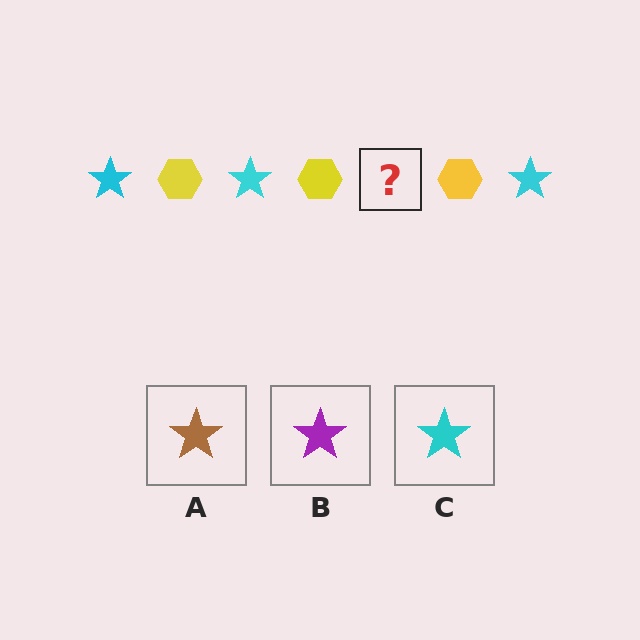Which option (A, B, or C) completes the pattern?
C.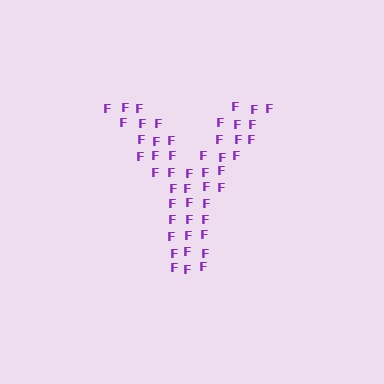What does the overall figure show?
The overall figure shows the letter Y.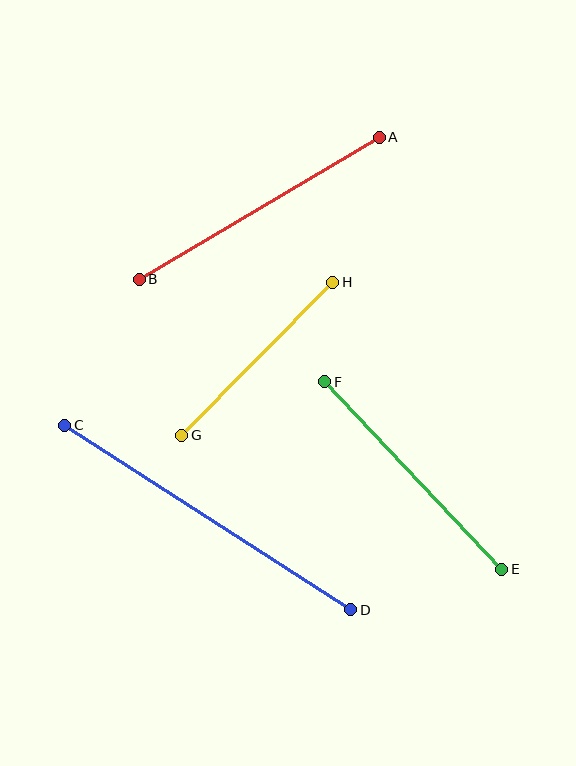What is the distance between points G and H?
The distance is approximately 215 pixels.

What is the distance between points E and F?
The distance is approximately 258 pixels.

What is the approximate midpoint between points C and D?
The midpoint is at approximately (208, 517) pixels.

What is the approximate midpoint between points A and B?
The midpoint is at approximately (259, 208) pixels.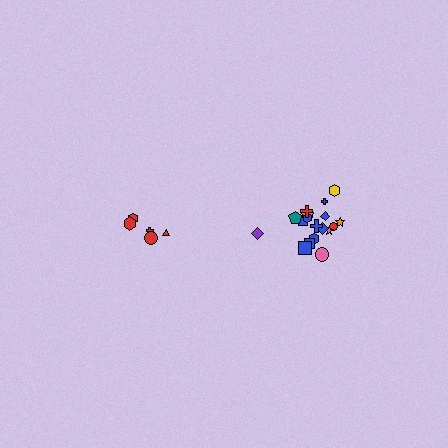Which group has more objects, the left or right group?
The right group.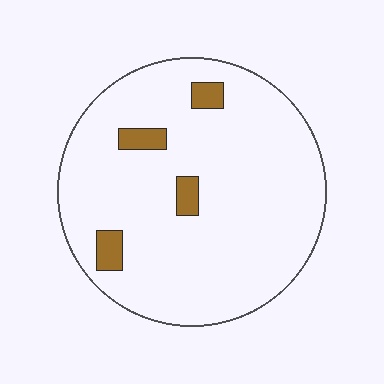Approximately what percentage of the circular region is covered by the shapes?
Approximately 5%.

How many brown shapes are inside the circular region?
4.